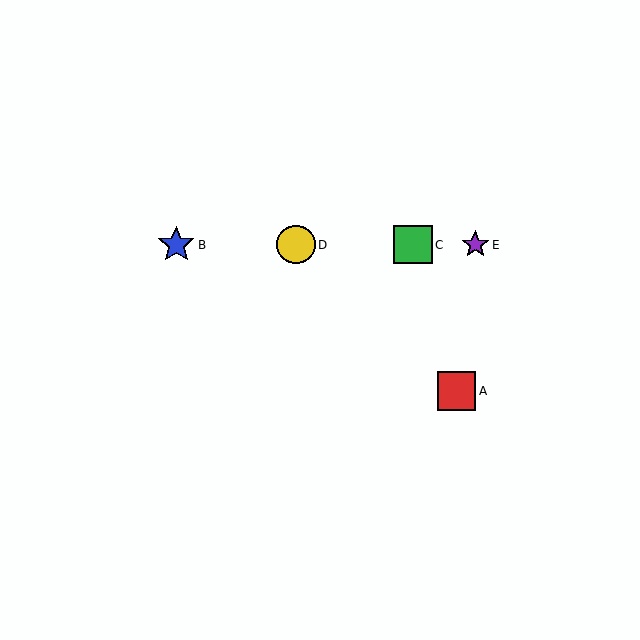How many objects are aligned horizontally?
4 objects (B, C, D, E) are aligned horizontally.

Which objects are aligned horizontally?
Objects B, C, D, E are aligned horizontally.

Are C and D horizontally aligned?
Yes, both are at y≈245.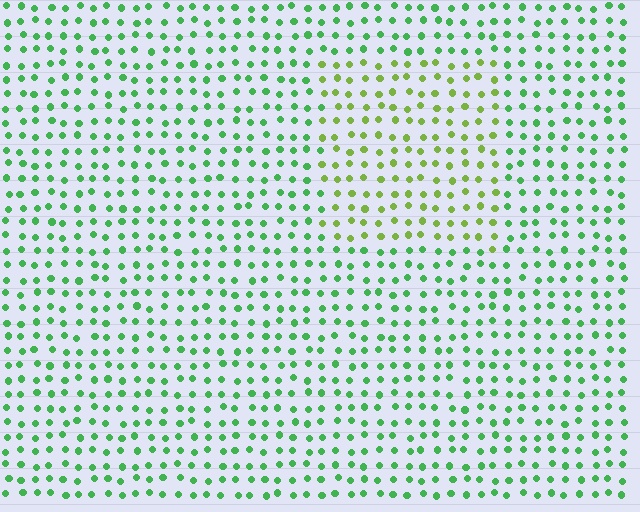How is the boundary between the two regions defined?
The boundary is defined purely by a slight shift in hue (about 38 degrees). Spacing, size, and orientation are identical on both sides.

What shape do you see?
I see a rectangle.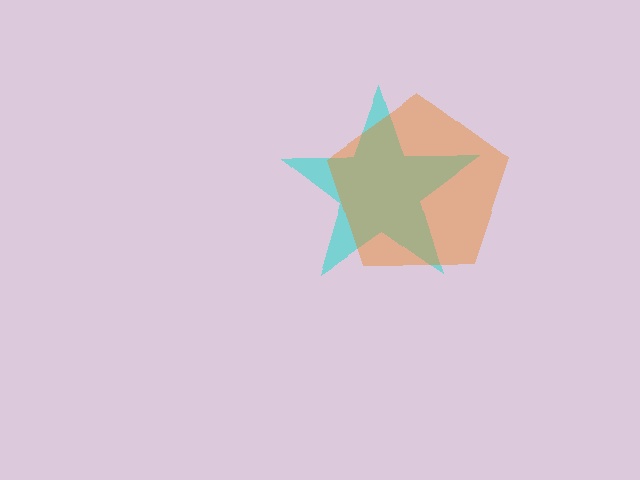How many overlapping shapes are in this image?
There are 2 overlapping shapes in the image.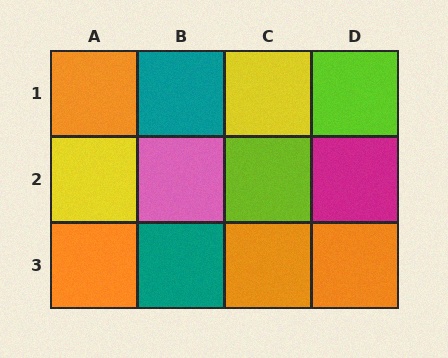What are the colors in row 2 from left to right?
Yellow, pink, lime, magenta.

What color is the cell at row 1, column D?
Lime.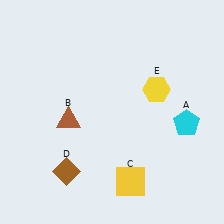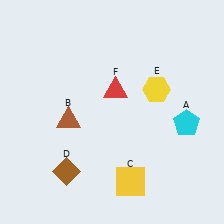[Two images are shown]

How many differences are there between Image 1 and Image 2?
There is 1 difference between the two images.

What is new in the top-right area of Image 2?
A red triangle (F) was added in the top-right area of Image 2.